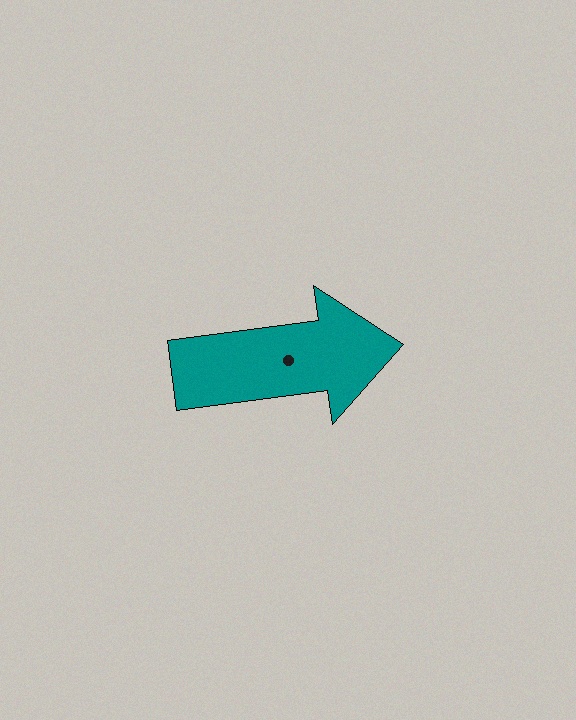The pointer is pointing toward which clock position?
Roughly 3 o'clock.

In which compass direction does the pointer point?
East.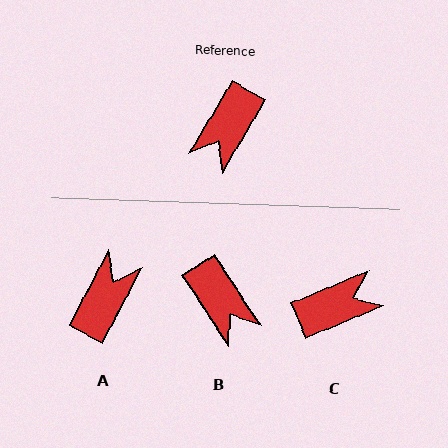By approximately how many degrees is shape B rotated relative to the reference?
Approximately 64 degrees counter-clockwise.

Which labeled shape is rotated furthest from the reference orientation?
A, about 177 degrees away.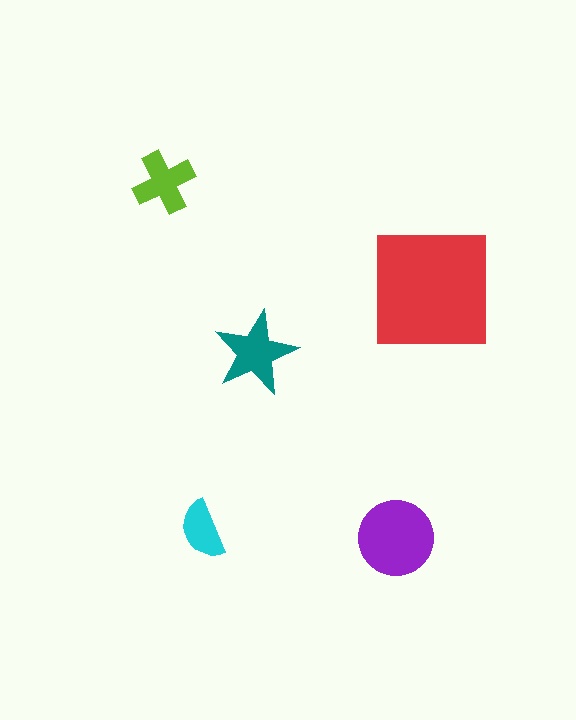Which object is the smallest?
The cyan semicircle.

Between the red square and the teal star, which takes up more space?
The red square.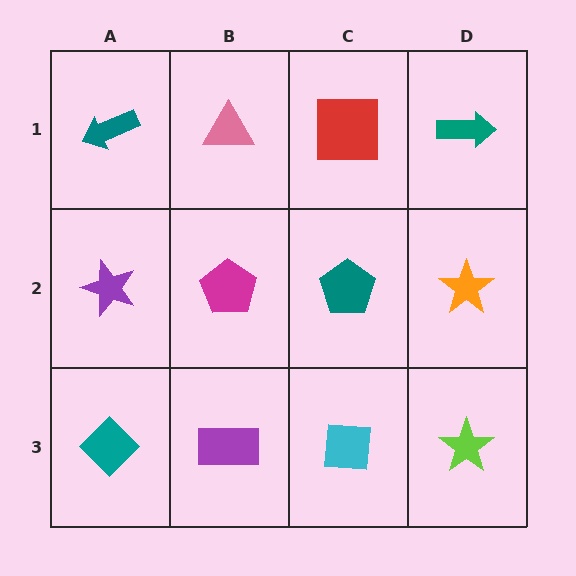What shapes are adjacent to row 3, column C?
A teal pentagon (row 2, column C), a purple rectangle (row 3, column B), a lime star (row 3, column D).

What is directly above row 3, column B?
A magenta pentagon.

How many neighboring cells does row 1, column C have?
3.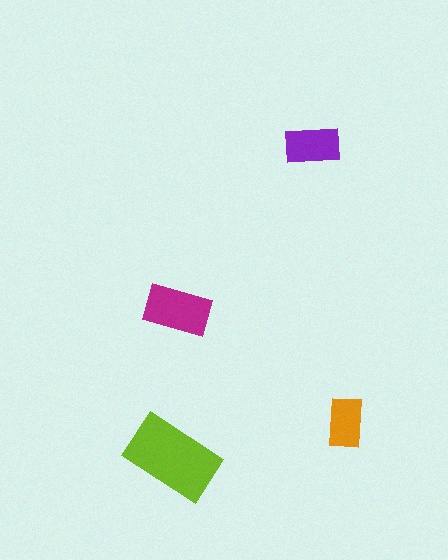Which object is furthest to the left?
The lime rectangle is leftmost.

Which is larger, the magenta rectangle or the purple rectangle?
The magenta one.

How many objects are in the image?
There are 4 objects in the image.